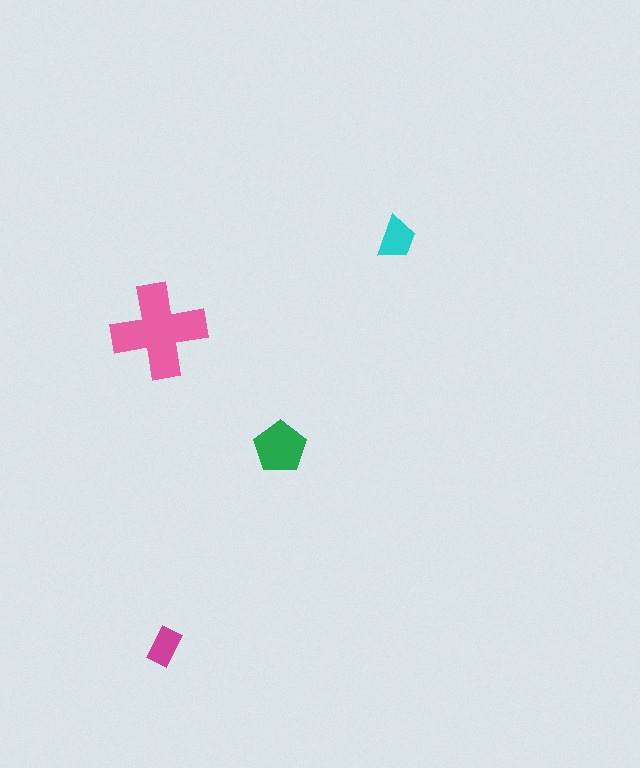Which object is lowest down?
The magenta rectangle is bottommost.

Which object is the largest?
The pink cross.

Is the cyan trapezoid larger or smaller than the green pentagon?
Smaller.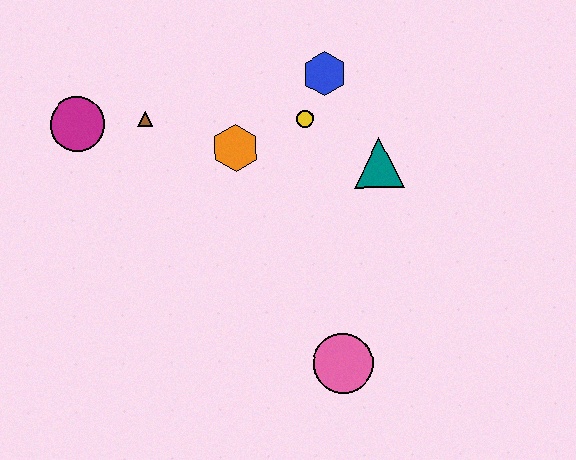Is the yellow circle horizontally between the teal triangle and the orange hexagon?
Yes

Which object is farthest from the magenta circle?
The pink circle is farthest from the magenta circle.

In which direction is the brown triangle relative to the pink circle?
The brown triangle is above the pink circle.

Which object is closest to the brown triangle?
The magenta circle is closest to the brown triangle.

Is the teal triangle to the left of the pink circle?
No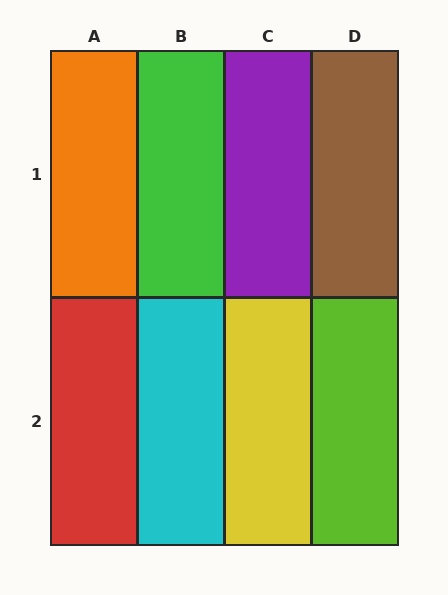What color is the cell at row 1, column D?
Brown.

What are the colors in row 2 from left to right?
Red, cyan, yellow, lime.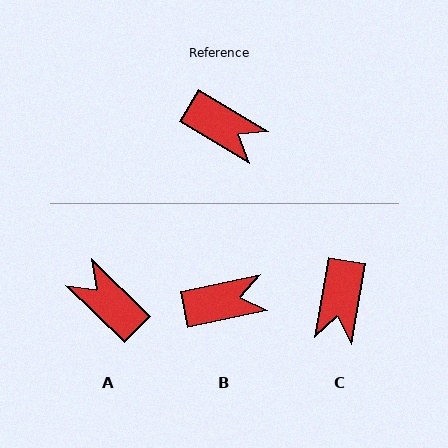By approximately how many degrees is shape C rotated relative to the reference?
Approximately 69 degrees clockwise.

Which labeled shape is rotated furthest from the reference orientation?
A, about 166 degrees away.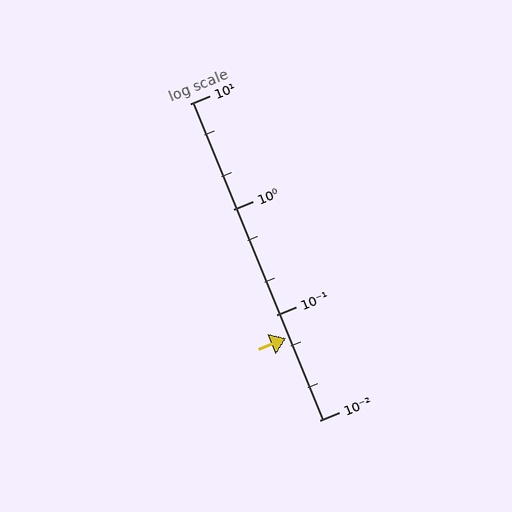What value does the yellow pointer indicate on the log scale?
The pointer indicates approximately 0.06.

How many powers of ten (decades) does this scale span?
The scale spans 3 decades, from 0.01 to 10.